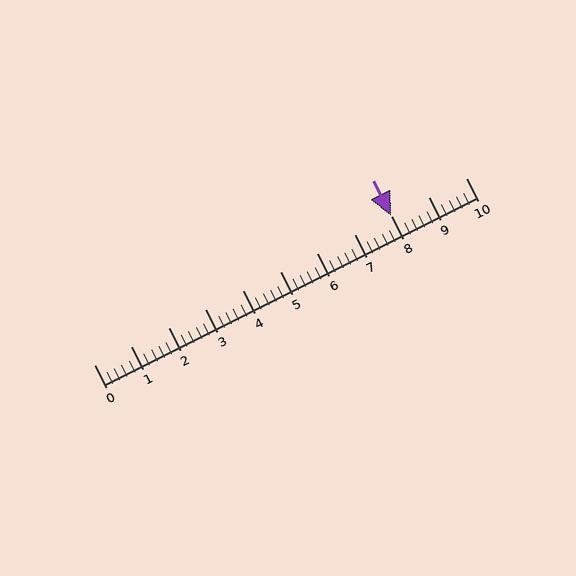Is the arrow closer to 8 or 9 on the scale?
The arrow is closer to 8.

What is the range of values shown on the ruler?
The ruler shows values from 0 to 10.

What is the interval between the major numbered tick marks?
The major tick marks are spaced 1 units apart.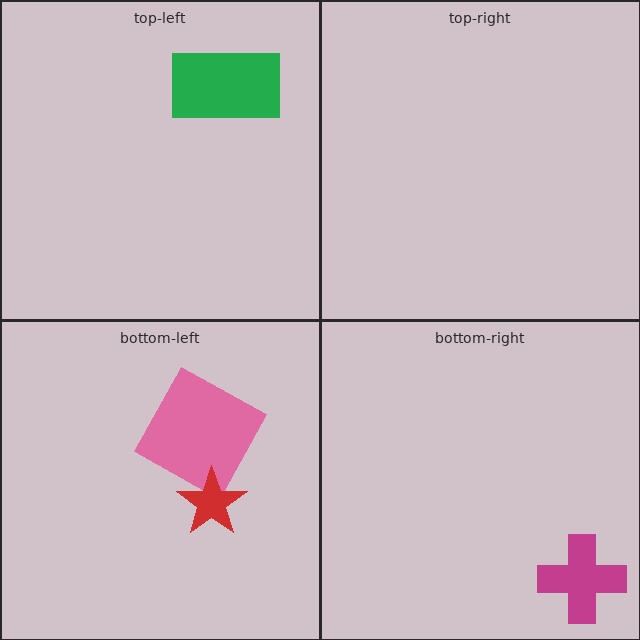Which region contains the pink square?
The bottom-left region.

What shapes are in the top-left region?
The green rectangle.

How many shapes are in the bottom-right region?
1.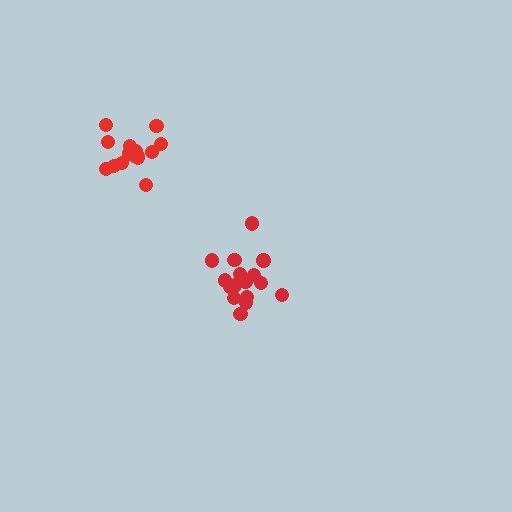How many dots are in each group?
Group 1: 16 dots, Group 2: 15 dots (31 total).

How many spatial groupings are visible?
There are 2 spatial groupings.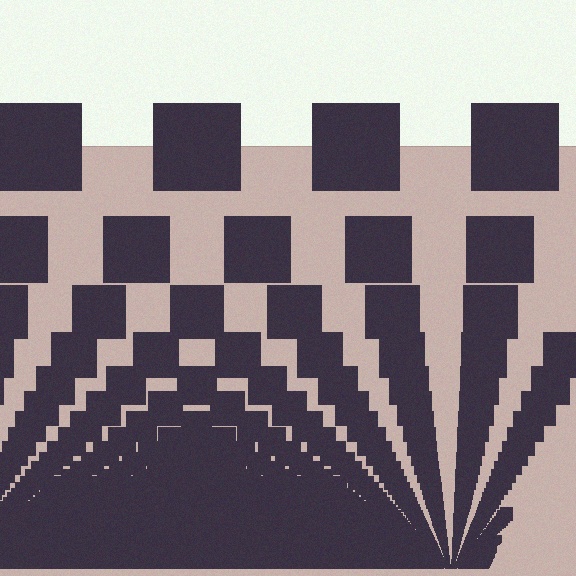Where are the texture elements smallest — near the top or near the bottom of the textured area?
Near the bottom.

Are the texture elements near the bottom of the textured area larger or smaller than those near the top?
Smaller. The gradient is inverted — elements near the bottom are smaller and denser.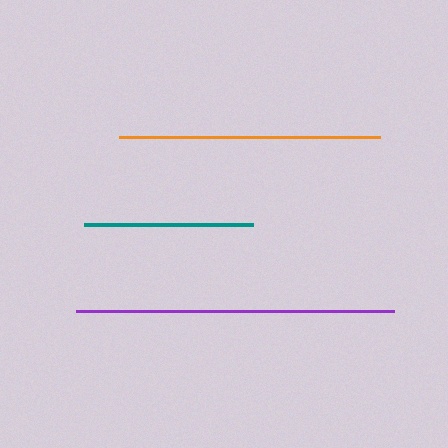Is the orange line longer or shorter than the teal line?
The orange line is longer than the teal line.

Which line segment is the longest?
The purple line is the longest at approximately 318 pixels.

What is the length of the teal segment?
The teal segment is approximately 168 pixels long.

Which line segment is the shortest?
The teal line is the shortest at approximately 168 pixels.